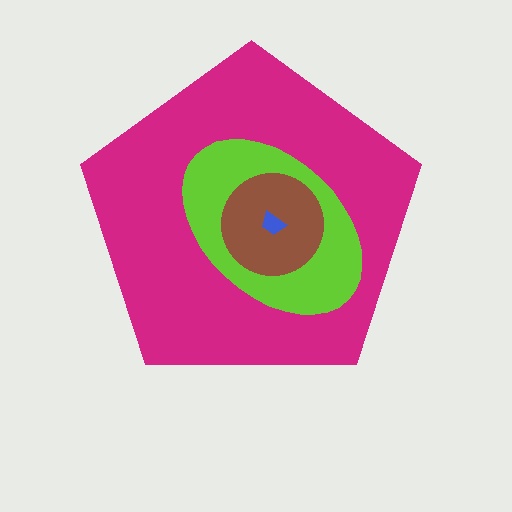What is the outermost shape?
The magenta pentagon.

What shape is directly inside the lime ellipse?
The brown circle.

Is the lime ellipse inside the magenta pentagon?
Yes.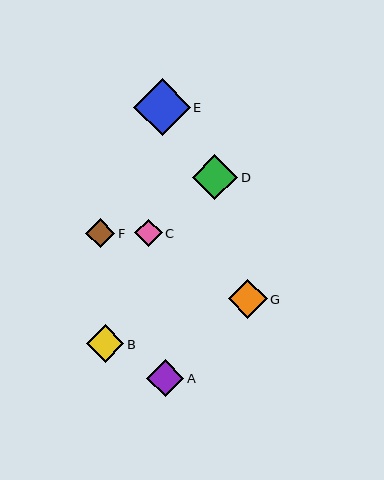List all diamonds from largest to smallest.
From largest to smallest: E, D, G, B, A, F, C.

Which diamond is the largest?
Diamond E is the largest with a size of approximately 57 pixels.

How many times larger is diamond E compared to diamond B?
Diamond E is approximately 1.5 times the size of diamond B.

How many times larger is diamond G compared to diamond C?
Diamond G is approximately 1.4 times the size of diamond C.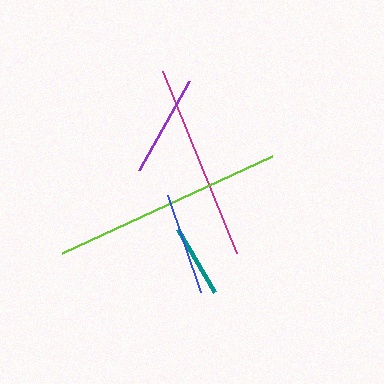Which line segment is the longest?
The lime line is the longest at approximately 231 pixels.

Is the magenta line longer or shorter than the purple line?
The magenta line is longer than the purple line.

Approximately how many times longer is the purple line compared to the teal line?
The purple line is approximately 1.4 times the length of the teal line.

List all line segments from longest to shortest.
From longest to shortest: lime, magenta, blue, purple, teal.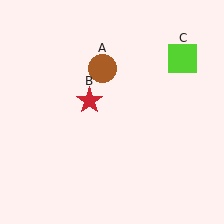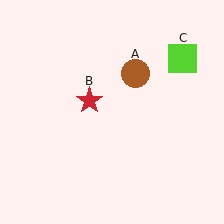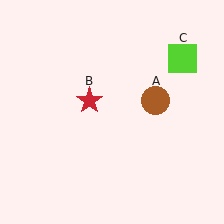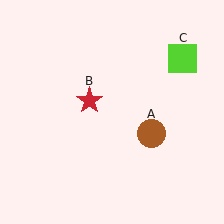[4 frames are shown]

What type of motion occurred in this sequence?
The brown circle (object A) rotated clockwise around the center of the scene.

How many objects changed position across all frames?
1 object changed position: brown circle (object A).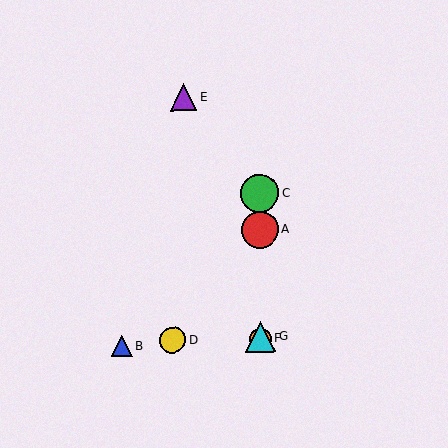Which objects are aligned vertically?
Objects A, C, F, G are aligned vertically.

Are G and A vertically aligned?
Yes, both are at x≈261.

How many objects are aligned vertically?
4 objects (A, C, F, G) are aligned vertically.